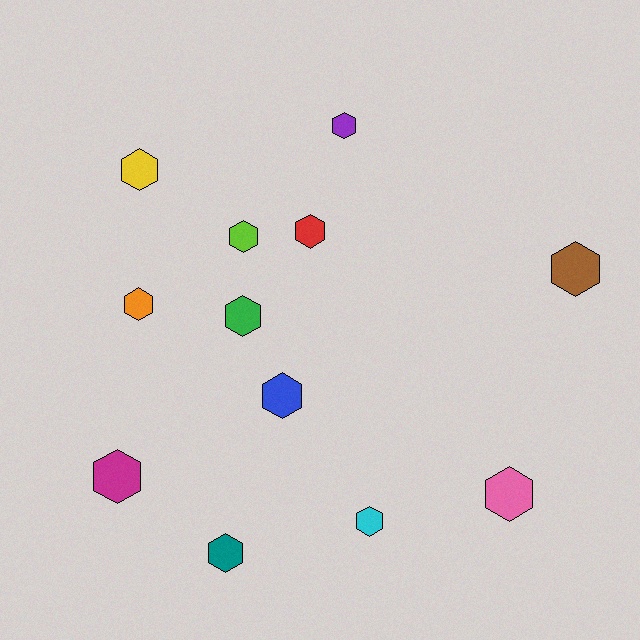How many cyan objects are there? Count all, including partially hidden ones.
There is 1 cyan object.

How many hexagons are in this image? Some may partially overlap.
There are 12 hexagons.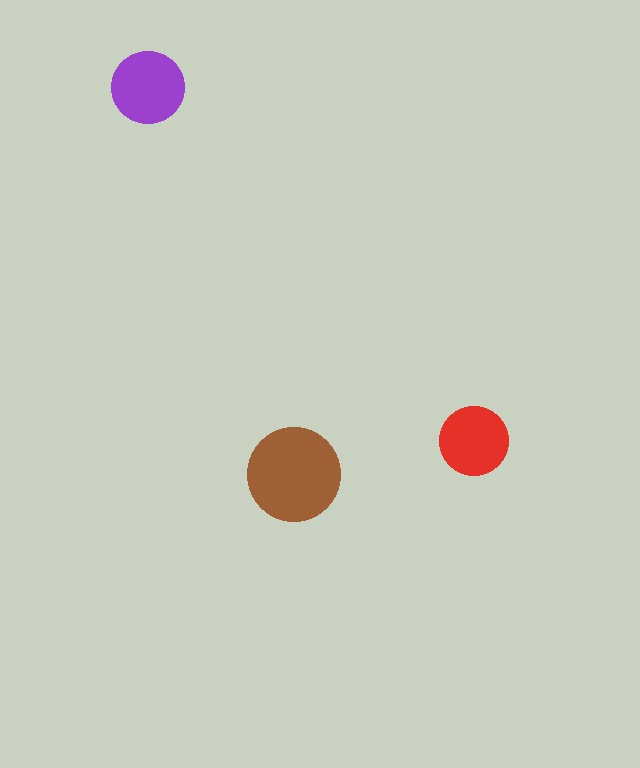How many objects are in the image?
There are 3 objects in the image.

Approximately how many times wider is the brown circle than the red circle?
About 1.5 times wider.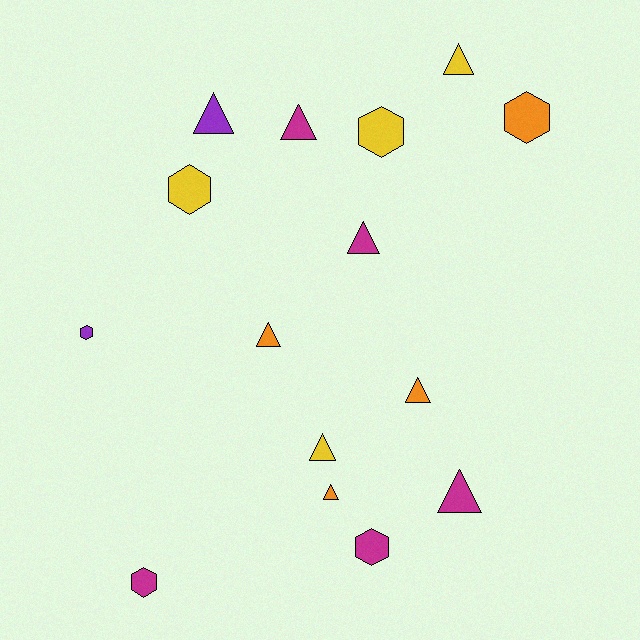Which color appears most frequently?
Magenta, with 5 objects.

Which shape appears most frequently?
Triangle, with 9 objects.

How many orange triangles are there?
There are 3 orange triangles.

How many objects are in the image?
There are 15 objects.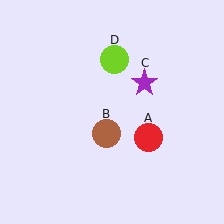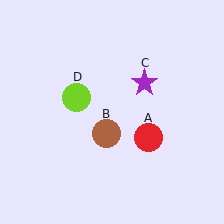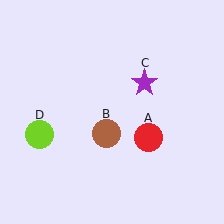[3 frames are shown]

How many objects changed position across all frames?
1 object changed position: lime circle (object D).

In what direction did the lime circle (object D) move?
The lime circle (object D) moved down and to the left.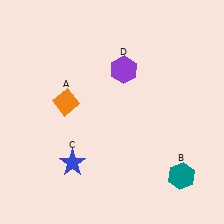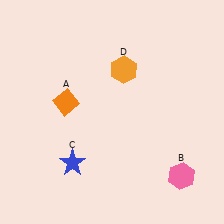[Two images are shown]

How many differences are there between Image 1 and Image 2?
There are 2 differences between the two images.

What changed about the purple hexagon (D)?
In Image 1, D is purple. In Image 2, it changed to orange.